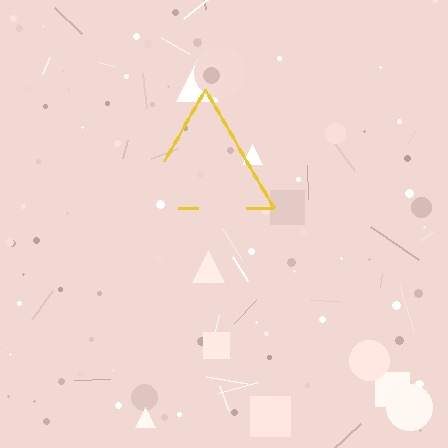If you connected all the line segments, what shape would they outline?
They would outline a triangle.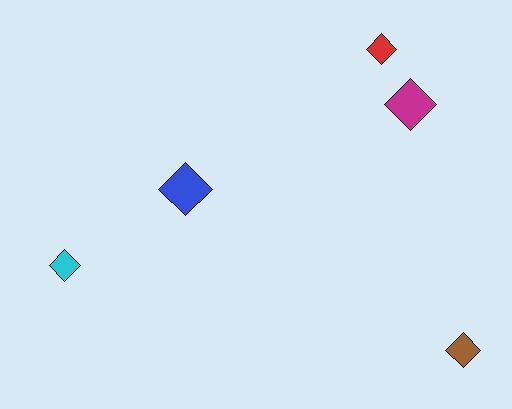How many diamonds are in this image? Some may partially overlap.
There are 5 diamonds.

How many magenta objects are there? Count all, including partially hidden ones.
There is 1 magenta object.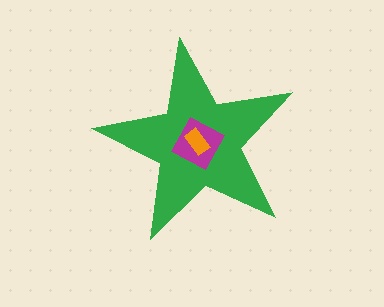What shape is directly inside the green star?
The magenta square.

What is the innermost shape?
The orange rectangle.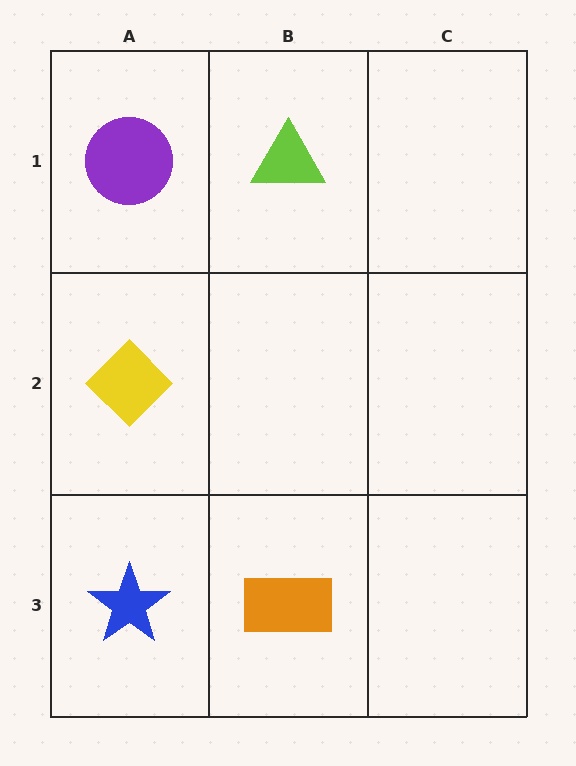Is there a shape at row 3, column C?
No, that cell is empty.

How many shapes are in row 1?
2 shapes.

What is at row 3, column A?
A blue star.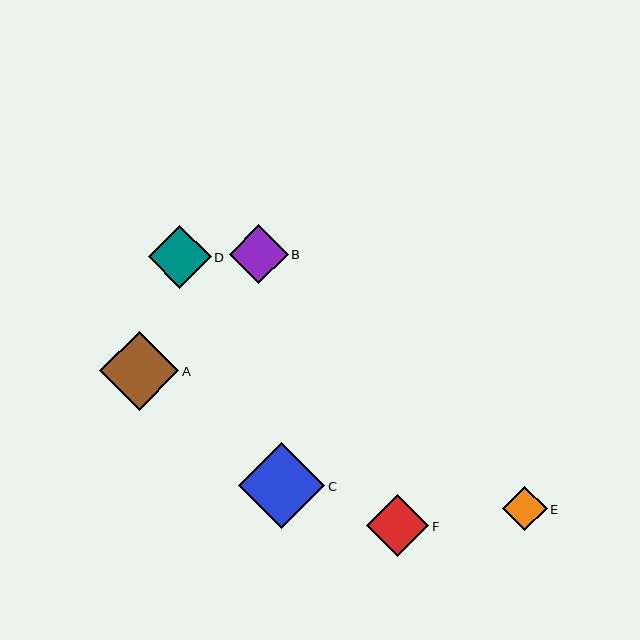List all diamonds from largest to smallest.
From largest to smallest: C, A, F, D, B, E.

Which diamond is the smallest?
Diamond E is the smallest with a size of approximately 44 pixels.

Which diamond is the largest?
Diamond C is the largest with a size of approximately 86 pixels.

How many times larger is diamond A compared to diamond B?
Diamond A is approximately 1.3 times the size of diamond B.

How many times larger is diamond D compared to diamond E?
Diamond D is approximately 1.4 times the size of diamond E.